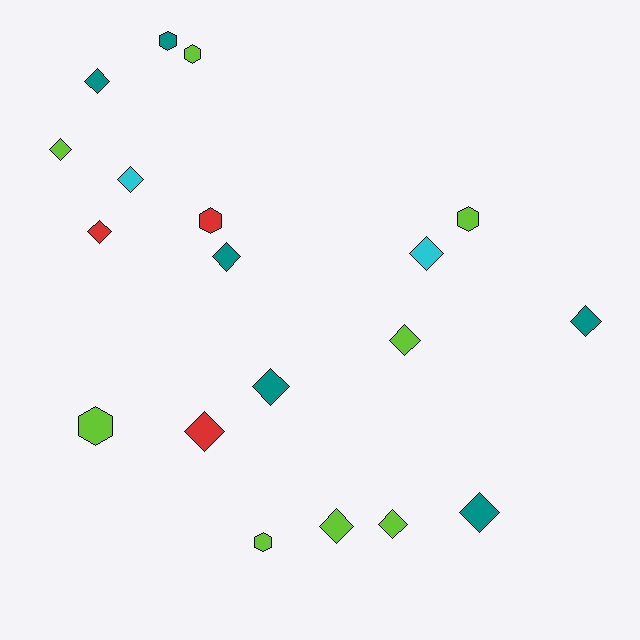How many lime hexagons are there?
There are 4 lime hexagons.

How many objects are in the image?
There are 19 objects.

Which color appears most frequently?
Lime, with 8 objects.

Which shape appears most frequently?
Diamond, with 13 objects.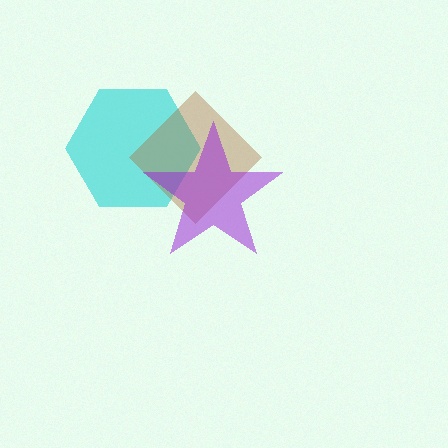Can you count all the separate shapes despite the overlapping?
Yes, there are 3 separate shapes.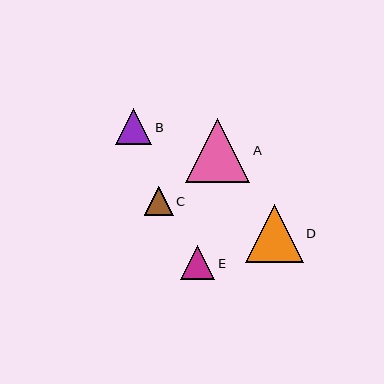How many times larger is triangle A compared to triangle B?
Triangle A is approximately 1.8 times the size of triangle B.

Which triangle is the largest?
Triangle A is the largest with a size of approximately 65 pixels.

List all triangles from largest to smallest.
From largest to smallest: A, D, B, E, C.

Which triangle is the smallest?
Triangle C is the smallest with a size of approximately 29 pixels.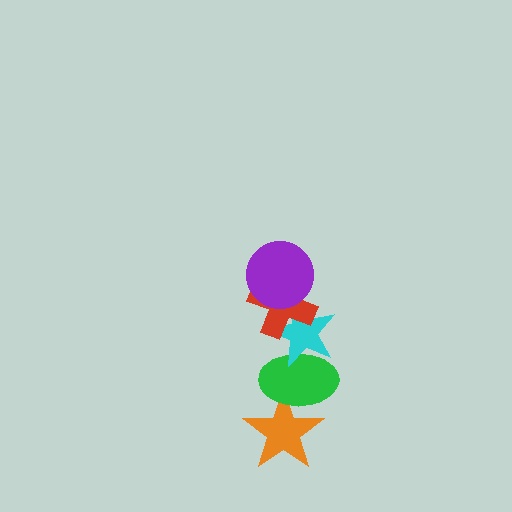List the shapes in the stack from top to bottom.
From top to bottom: the purple circle, the red cross, the cyan star, the green ellipse, the orange star.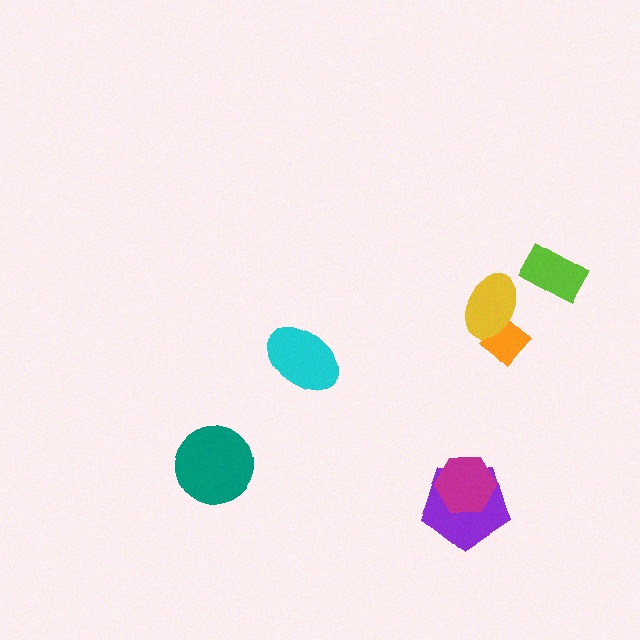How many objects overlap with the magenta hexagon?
1 object overlaps with the magenta hexagon.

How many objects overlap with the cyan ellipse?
0 objects overlap with the cyan ellipse.